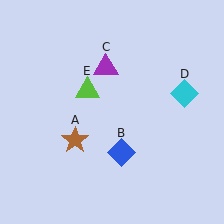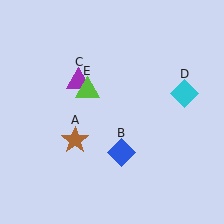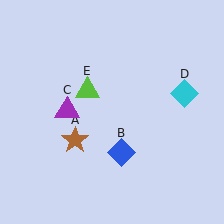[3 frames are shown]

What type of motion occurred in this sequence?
The purple triangle (object C) rotated counterclockwise around the center of the scene.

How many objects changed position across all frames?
1 object changed position: purple triangle (object C).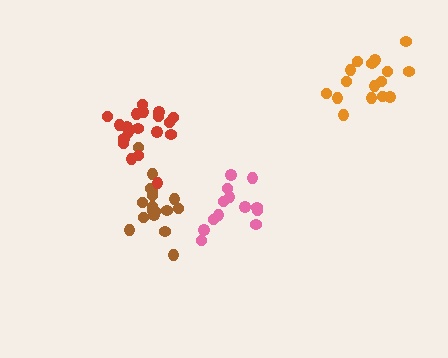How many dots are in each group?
Group 1: 13 dots, Group 2: 16 dots, Group 3: 17 dots, Group 4: 19 dots (65 total).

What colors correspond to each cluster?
The clusters are colored: pink, orange, brown, red.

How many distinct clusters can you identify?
There are 4 distinct clusters.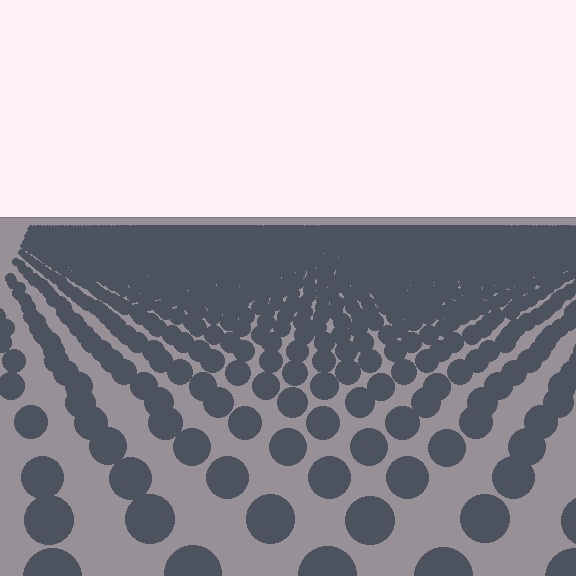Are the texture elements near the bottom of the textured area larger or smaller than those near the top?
Larger. Near the bottom, elements are closer to the viewer and appear at a bigger on-screen size.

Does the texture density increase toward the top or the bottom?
Density increases toward the top.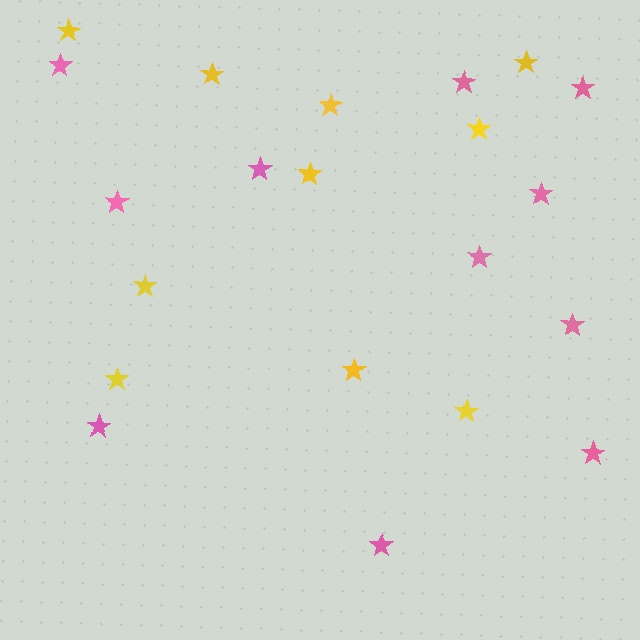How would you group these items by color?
There are 2 groups: one group of yellow stars (10) and one group of pink stars (11).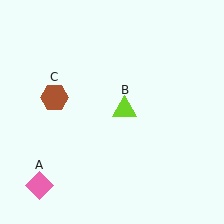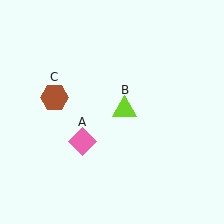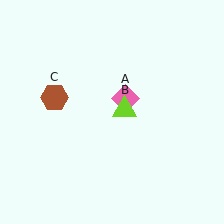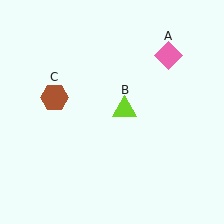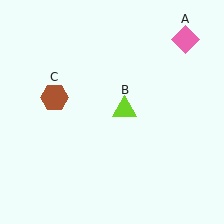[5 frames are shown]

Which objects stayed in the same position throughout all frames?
Lime triangle (object B) and brown hexagon (object C) remained stationary.